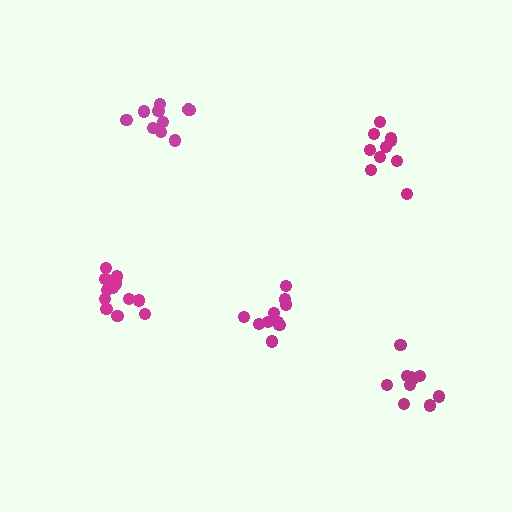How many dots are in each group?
Group 1: 10 dots, Group 2: 10 dots, Group 3: 10 dots, Group 4: 13 dots, Group 5: 10 dots (53 total).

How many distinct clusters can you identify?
There are 5 distinct clusters.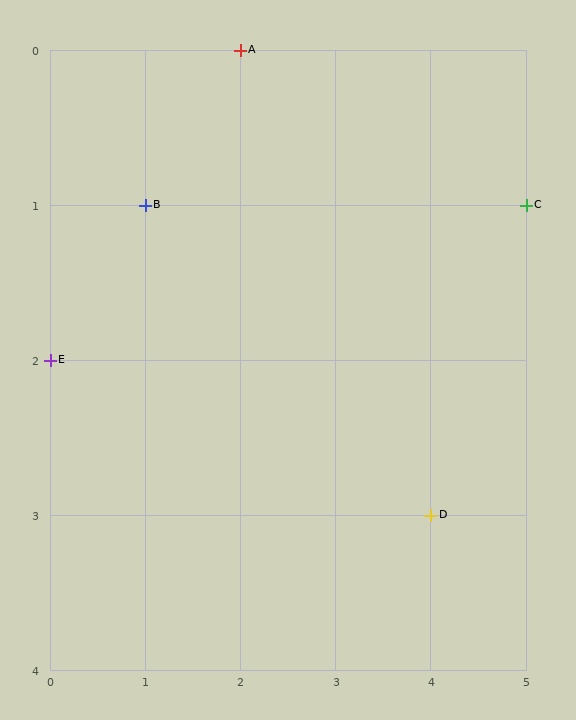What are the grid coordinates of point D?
Point D is at grid coordinates (4, 3).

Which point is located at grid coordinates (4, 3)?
Point D is at (4, 3).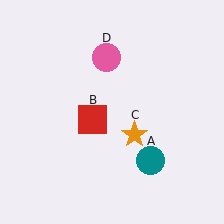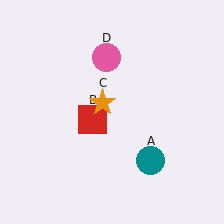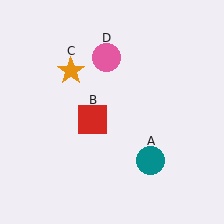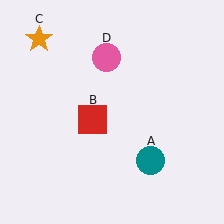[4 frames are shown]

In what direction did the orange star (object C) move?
The orange star (object C) moved up and to the left.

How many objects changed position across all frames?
1 object changed position: orange star (object C).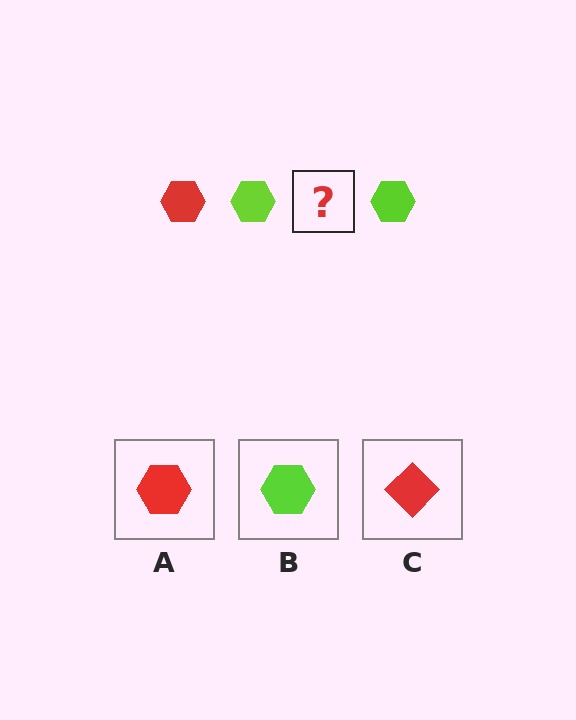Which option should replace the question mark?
Option A.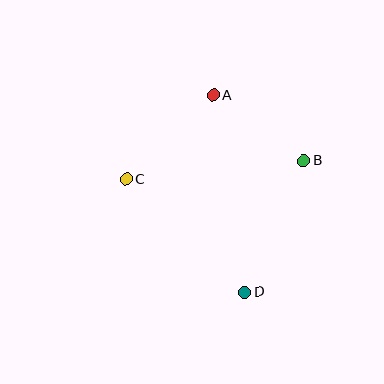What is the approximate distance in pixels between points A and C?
The distance between A and C is approximately 121 pixels.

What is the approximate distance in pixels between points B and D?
The distance between B and D is approximately 144 pixels.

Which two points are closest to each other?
Points A and B are closest to each other.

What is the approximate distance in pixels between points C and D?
The distance between C and D is approximately 164 pixels.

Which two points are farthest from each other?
Points A and D are farthest from each other.